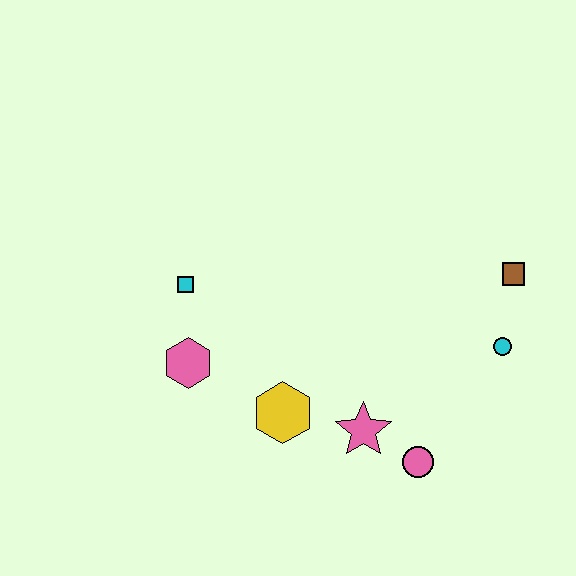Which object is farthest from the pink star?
The cyan square is farthest from the pink star.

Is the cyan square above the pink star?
Yes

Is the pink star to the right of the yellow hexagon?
Yes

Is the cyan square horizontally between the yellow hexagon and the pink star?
No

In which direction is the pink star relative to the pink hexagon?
The pink star is to the right of the pink hexagon.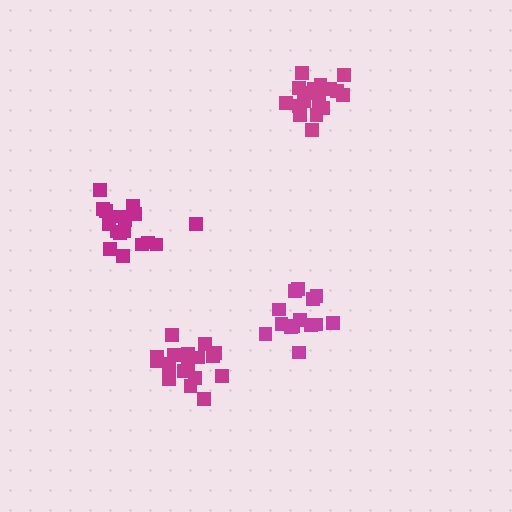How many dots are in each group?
Group 1: 17 dots, Group 2: 14 dots, Group 3: 18 dots, Group 4: 19 dots (68 total).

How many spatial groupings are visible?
There are 4 spatial groupings.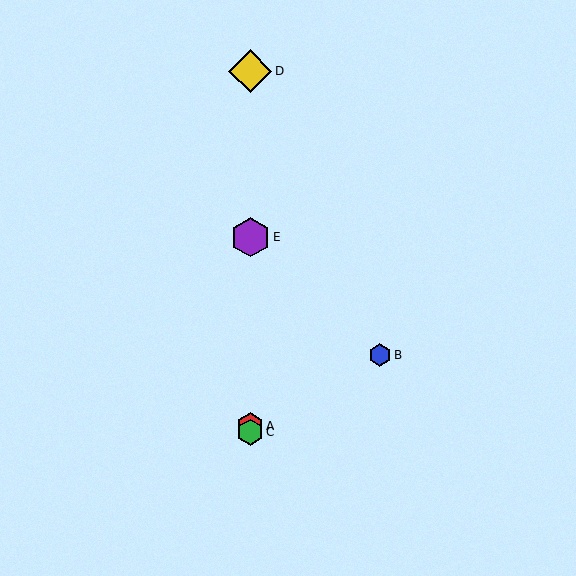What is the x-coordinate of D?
Object D is at x≈250.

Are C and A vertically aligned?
Yes, both are at x≈250.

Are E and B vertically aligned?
No, E is at x≈250 and B is at x≈380.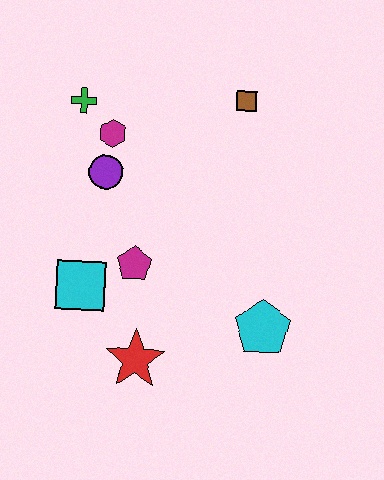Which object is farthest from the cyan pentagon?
The green cross is farthest from the cyan pentagon.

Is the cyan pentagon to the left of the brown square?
No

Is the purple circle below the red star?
No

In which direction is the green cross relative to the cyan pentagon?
The green cross is above the cyan pentagon.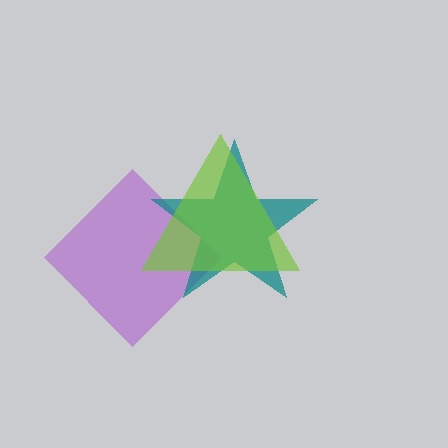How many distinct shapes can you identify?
There are 3 distinct shapes: a purple diamond, a teal star, a lime triangle.